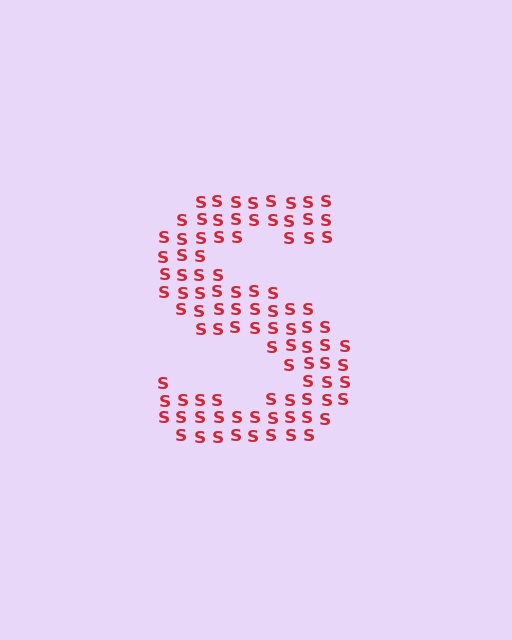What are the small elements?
The small elements are letter S's.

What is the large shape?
The large shape is the letter S.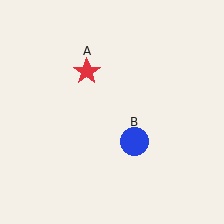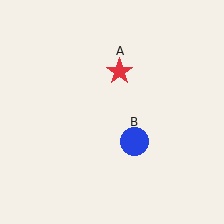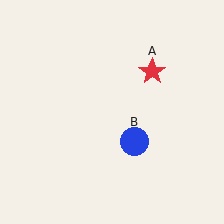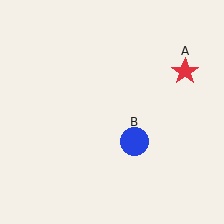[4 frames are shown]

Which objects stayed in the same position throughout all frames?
Blue circle (object B) remained stationary.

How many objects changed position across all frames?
1 object changed position: red star (object A).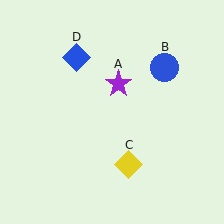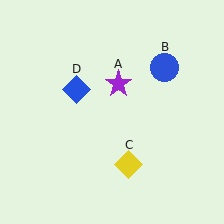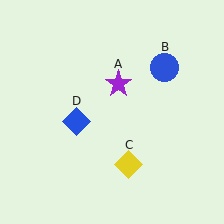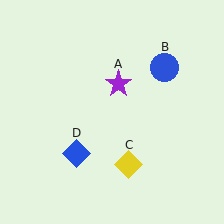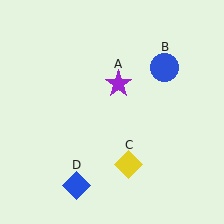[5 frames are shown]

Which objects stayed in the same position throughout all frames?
Purple star (object A) and blue circle (object B) and yellow diamond (object C) remained stationary.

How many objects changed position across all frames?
1 object changed position: blue diamond (object D).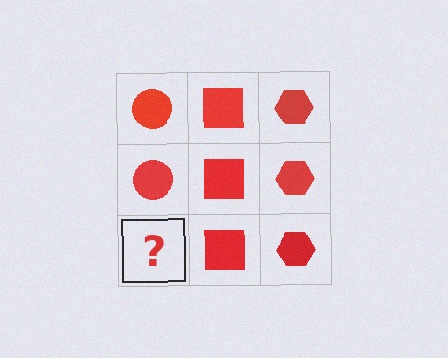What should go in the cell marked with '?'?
The missing cell should contain a red circle.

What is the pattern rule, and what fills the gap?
The rule is that each column has a consistent shape. The gap should be filled with a red circle.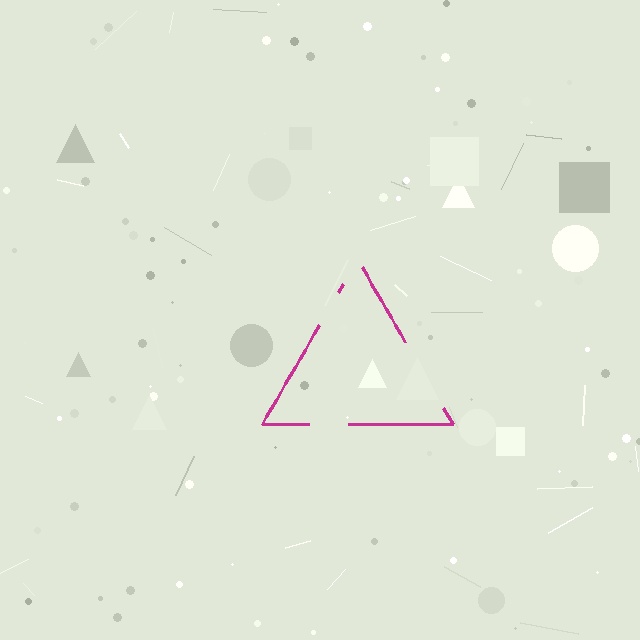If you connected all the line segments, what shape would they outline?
They would outline a triangle.